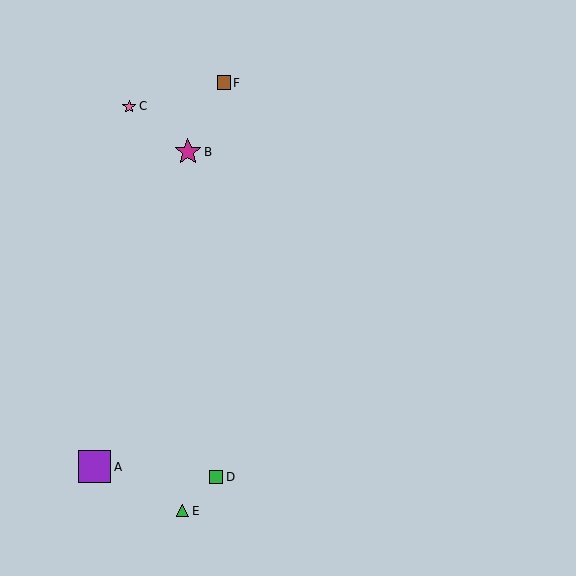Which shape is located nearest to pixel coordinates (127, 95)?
The pink star (labeled C) at (129, 106) is nearest to that location.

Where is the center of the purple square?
The center of the purple square is at (95, 467).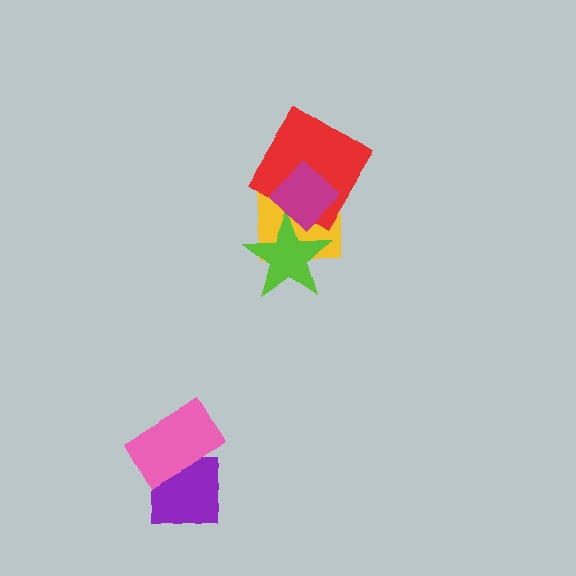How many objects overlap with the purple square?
1 object overlaps with the purple square.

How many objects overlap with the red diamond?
2 objects overlap with the red diamond.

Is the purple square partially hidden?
Yes, it is partially covered by another shape.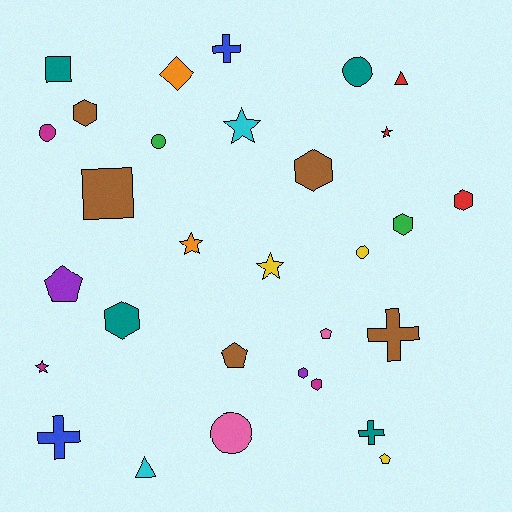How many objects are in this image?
There are 30 objects.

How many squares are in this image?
There are 2 squares.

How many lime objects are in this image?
There are no lime objects.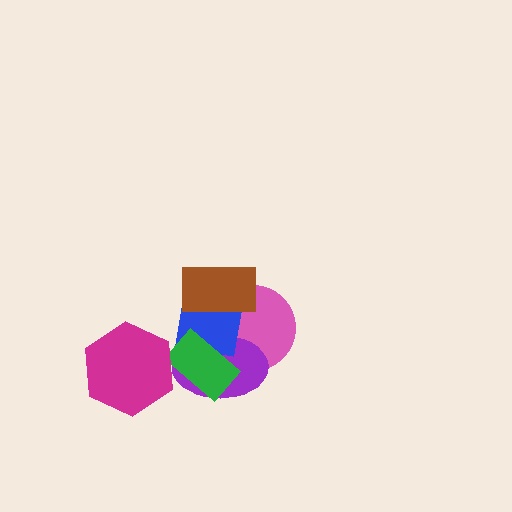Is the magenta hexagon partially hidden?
No, no other shape covers it.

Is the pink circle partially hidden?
Yes, it is partially covered by another shape.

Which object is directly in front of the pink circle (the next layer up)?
The purple ellipse is directly in front of the pink circle.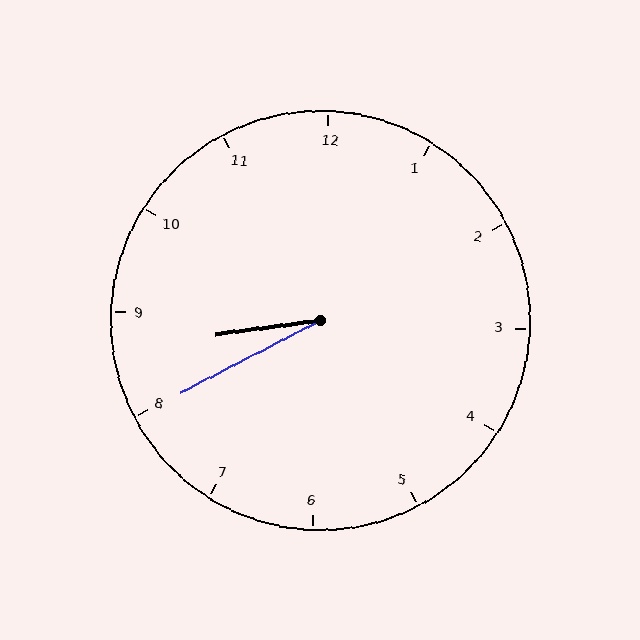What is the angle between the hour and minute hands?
Approximately 20 degrees.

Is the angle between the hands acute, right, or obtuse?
It is acute.